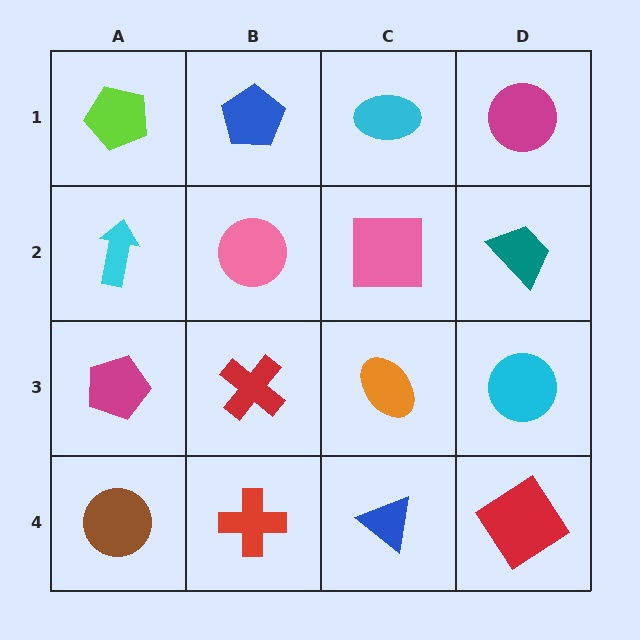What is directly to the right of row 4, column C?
A red diamond.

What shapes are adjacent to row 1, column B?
A pink circle (row 2, column B), a lime pentagon (row 1, column A), a cyan ellipse (row 1, column C).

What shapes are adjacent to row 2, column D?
A magenta circle (row 1, column D), a cyan circle (row 3, column D), a pink square (row 2, column C).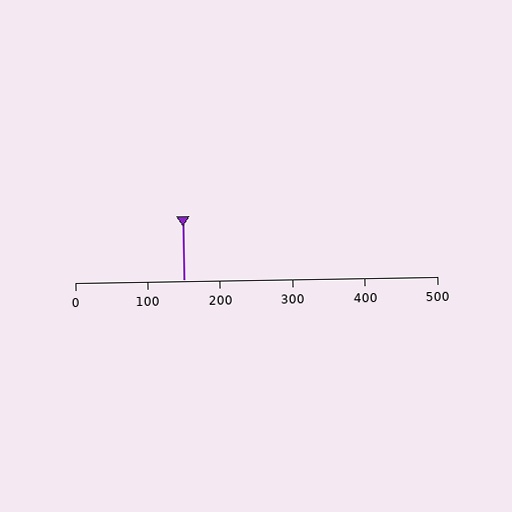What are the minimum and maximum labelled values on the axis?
The axis runs from 0 to 500.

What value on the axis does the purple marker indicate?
The marker indicates approximately 150.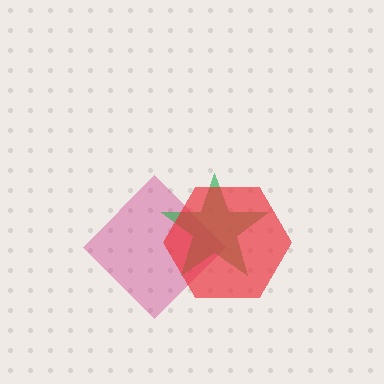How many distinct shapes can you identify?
There are 3 distinct shapes: a magenta diamond, a green star, a red hexagon.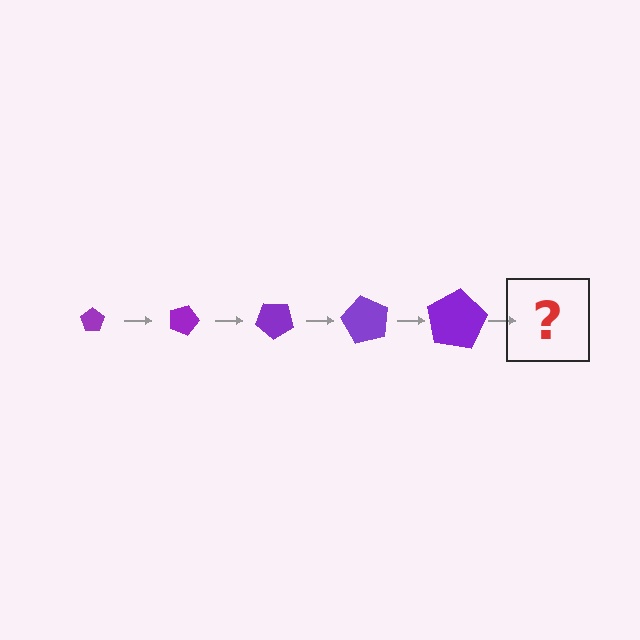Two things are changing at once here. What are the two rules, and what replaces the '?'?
The two rules are that the pentagon grows larger each step and it rotates 20 degrees each step. The '?' should be a pentagon, larger than the previous one and rotated 100 degrees from the start.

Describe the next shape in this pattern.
It should be a pentagon, larger than the previous one and rotated 100 degrees from the start.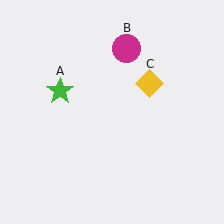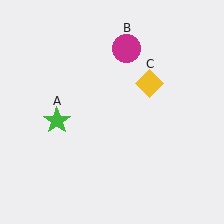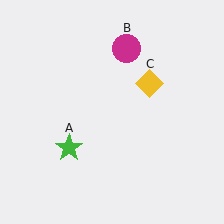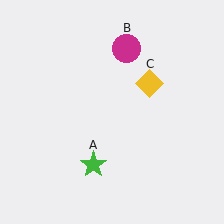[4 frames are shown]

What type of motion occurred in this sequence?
The green star (object A) rotated counterclockwise around the center of the scene.